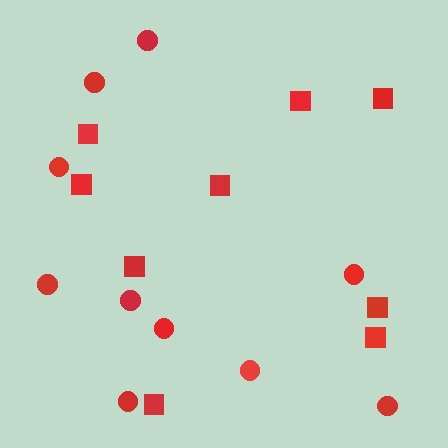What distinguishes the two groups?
There are 2 groups: one group of squares (9) and one group of circles (10).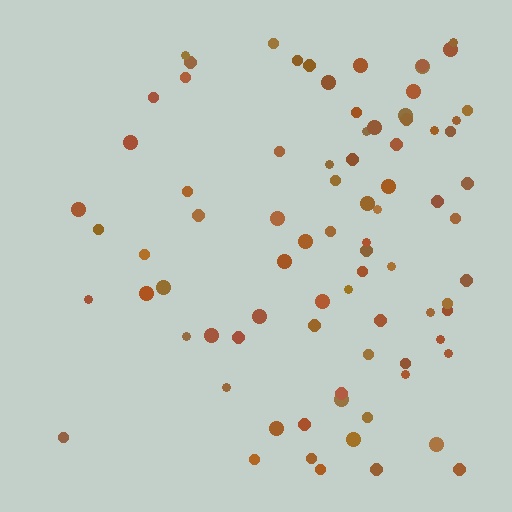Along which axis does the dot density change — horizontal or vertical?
Horizontal.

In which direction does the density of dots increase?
From left to right, with the right side densest.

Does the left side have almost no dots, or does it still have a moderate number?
Still a moderate number, just noticeably fewer than the right.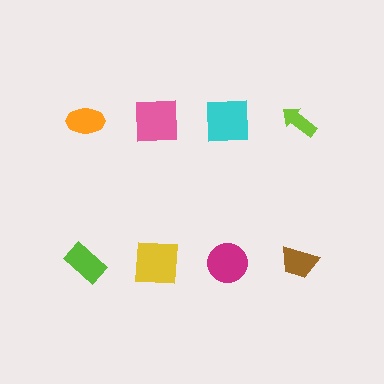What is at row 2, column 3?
A magenta circle.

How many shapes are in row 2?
4 shapes.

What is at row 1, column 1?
An orange ellipse.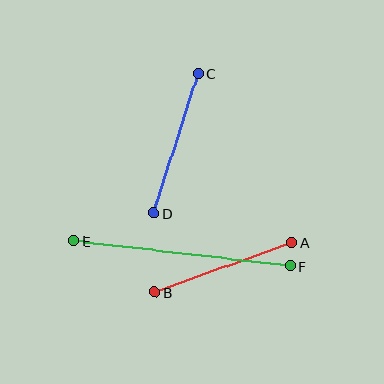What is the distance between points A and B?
The distance is approximately 146 pixels.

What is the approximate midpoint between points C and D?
The midpoint is at approximately (176, 144) pixels.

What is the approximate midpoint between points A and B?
The midpoint is at approximately (223, 268) pixels.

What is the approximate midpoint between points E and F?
The midpoint is at approximately (182, 254) pixels.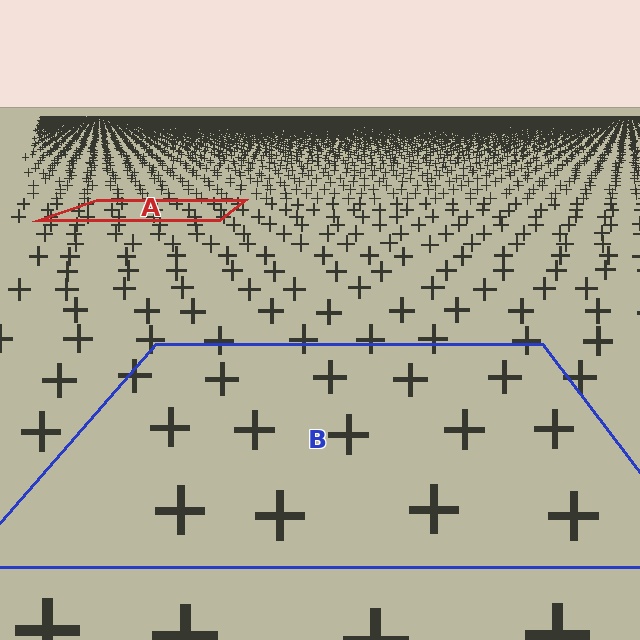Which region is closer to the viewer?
Region B is closer. The texture elements there are larger and more spread out.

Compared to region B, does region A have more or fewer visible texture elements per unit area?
Region A has more texture elements per unit area — they are packed more densely because it is farther away.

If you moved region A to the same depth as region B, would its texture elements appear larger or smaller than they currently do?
They would appear larger. At a closer depth, the same texture elements are projected at a bigger on-screen size.